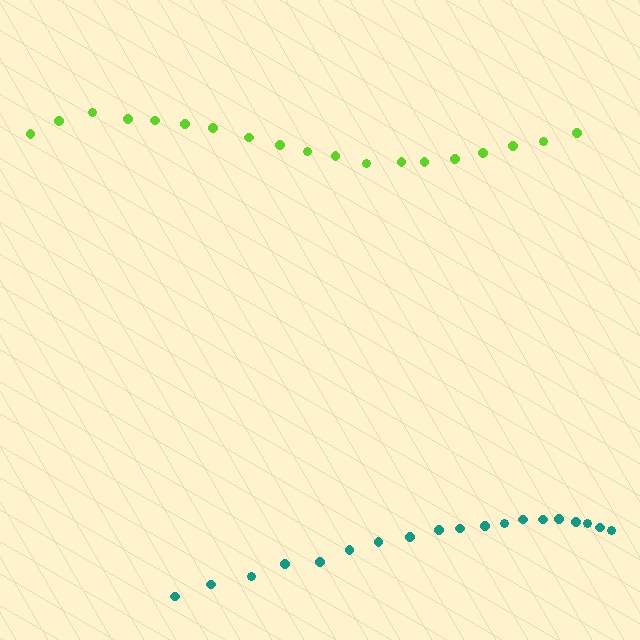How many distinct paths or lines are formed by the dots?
There are 2 distinct paths.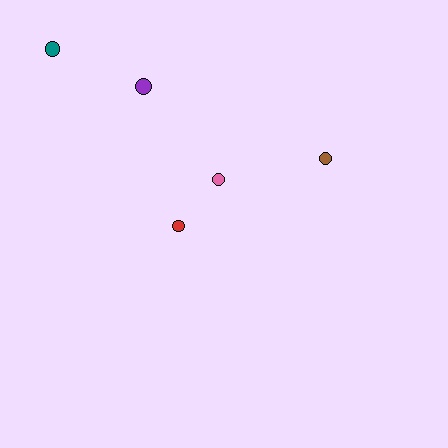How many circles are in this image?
There are 5 circles.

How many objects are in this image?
There are 5 objects.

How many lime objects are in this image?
There are no lime objects.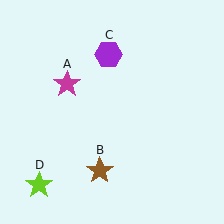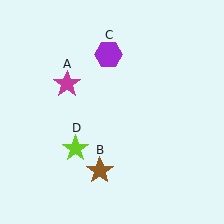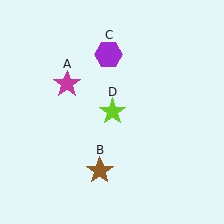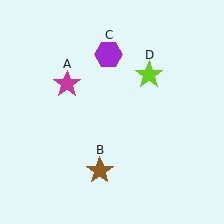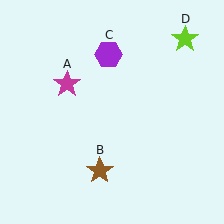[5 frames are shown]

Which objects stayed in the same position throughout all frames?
Magenta star (object A) and brown star (object B) and purple hexagon (object C) remained stationary.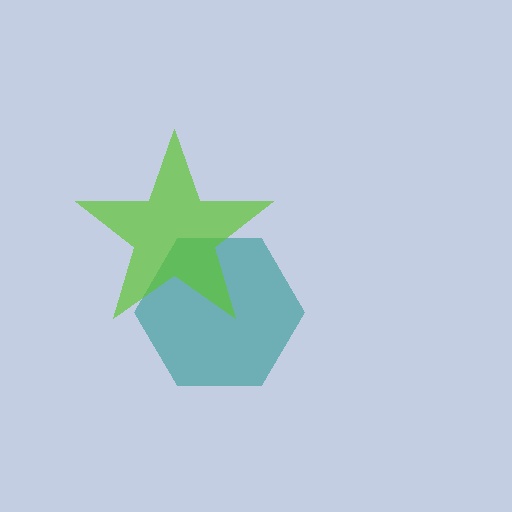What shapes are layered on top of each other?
The layered shapes are: a teal hexagon, a lime star.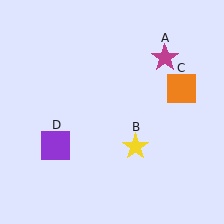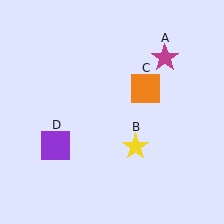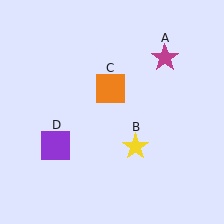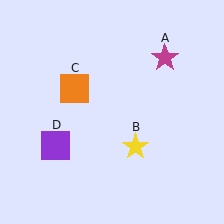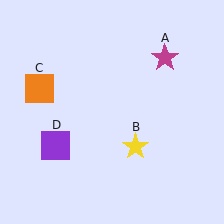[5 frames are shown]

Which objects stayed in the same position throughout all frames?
Magenta star (object A) and yellow star (object B) and purple square (object D) remained stationary.